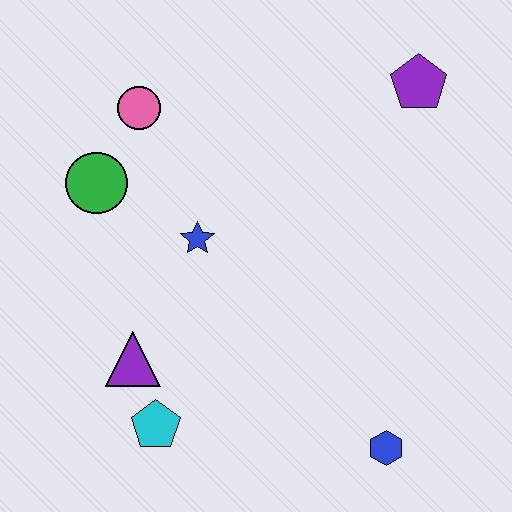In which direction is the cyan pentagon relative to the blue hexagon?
The cyan pentagon is to the left of the blue hexagon.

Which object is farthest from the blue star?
The blue hexagon is farthest from the blue star.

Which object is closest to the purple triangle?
The cyan pentagon is closest to the purple triangle.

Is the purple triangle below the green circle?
Yes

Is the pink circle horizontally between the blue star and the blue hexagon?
No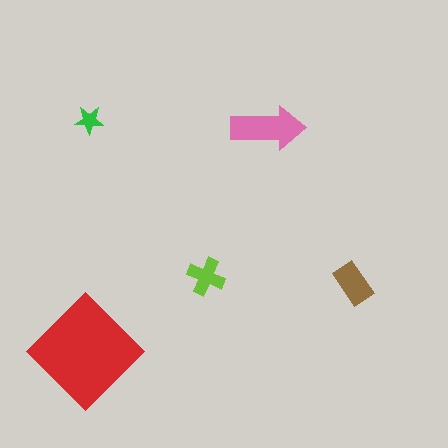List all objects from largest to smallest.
The red diamond, the pink arrow, the brown rectangle, the lime cross, the green star.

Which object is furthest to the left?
The red diamond is leftmost.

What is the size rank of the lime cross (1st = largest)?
4th.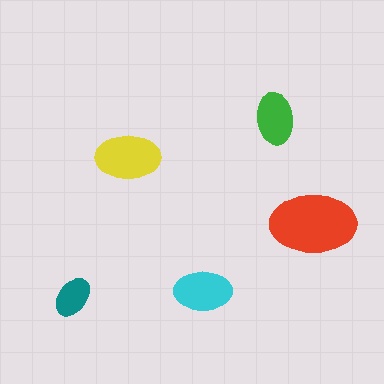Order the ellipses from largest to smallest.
the red one, the yellow one, the cyan one, the green one, the teal one.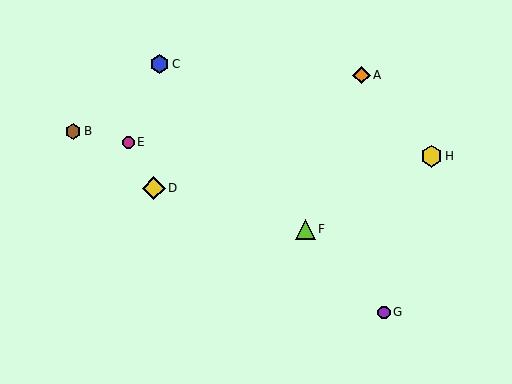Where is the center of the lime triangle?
The center of the lime triangle is at (305, 229).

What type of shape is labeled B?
Shape B is a brown hexagon.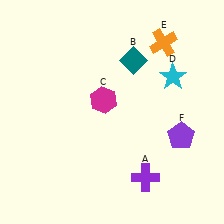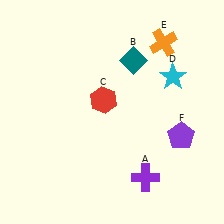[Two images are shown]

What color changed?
The hexagon (C) changed from magenta in Image 1 to red in Image 2.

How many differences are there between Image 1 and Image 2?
There is 1 difference between the two images.